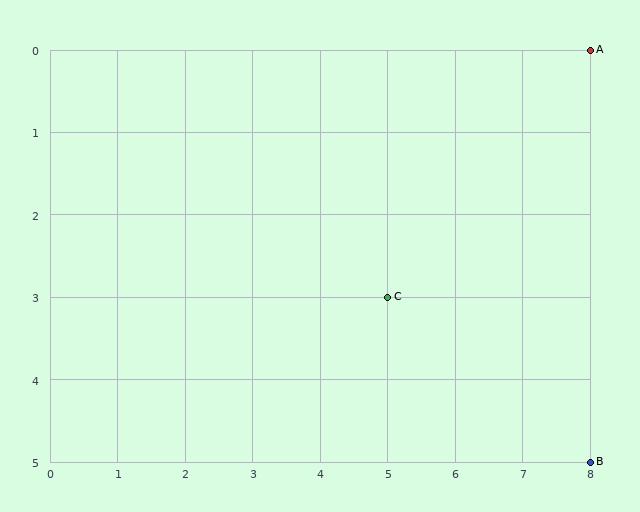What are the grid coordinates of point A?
Point A is at grid coordinates (8, 0).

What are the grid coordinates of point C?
Point C is at grid coordinates (5, 3).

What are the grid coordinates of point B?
Point B is at grid coordinates (8, 5).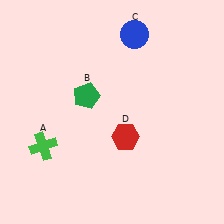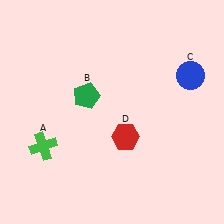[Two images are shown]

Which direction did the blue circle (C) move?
The blue circle (C) moved right.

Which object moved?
The blue circle (C) moved right.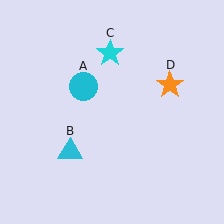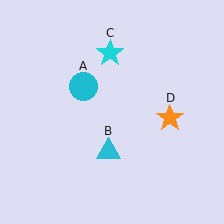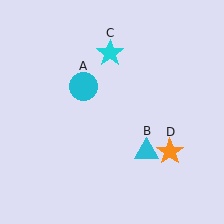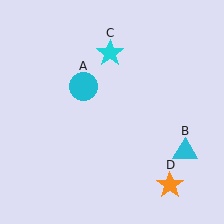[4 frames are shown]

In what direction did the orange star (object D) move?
The orange star (object D) moved down.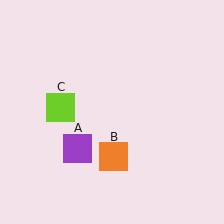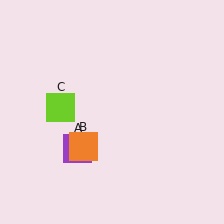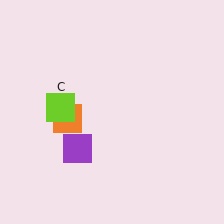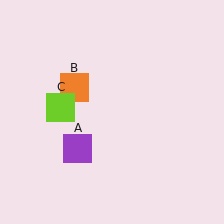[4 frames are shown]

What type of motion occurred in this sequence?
The orange square (object B) rotated clockwise around the center of the scene.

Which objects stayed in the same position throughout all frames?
Purple square (object A) and lime square (object C) remained stationary.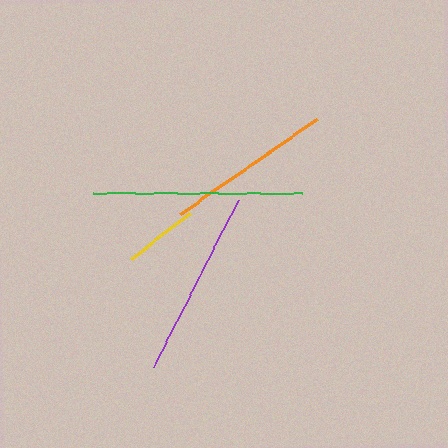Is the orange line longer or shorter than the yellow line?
The orange line is longer than the yellow line.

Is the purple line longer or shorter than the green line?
The green line is longer than the purple line.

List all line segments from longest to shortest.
From longest to shortest: green, purple, orange, yellow.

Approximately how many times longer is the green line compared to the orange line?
The green line is approximately 1.3 times the length of the orange line.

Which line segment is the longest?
The green line is the longest at approximately 210 pixels.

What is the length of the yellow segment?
The yellow segment is approximately 75 pixels long.